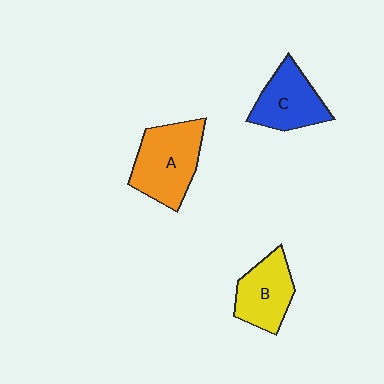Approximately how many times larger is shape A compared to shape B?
Approximately 1.3 times.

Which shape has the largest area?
Shape A (orange).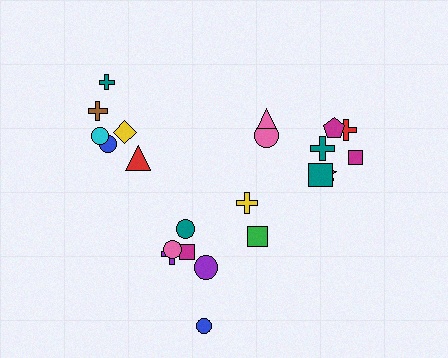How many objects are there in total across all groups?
There are 22 objects.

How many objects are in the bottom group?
There are 8 objects.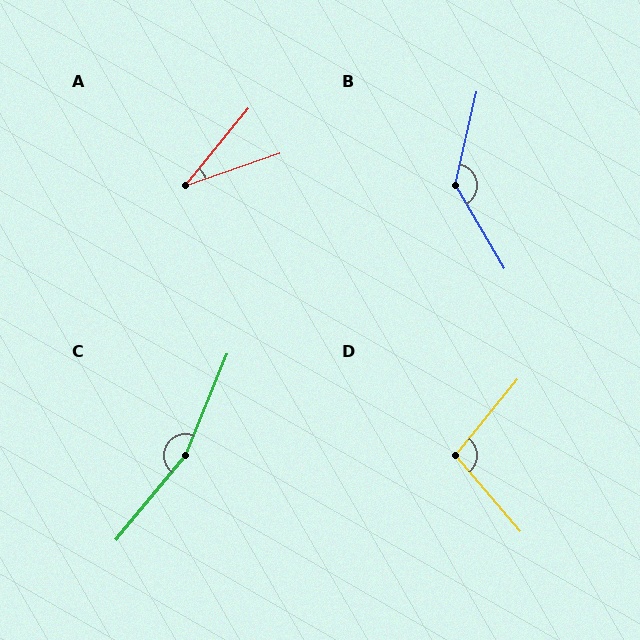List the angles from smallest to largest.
A (32°), D (100°), B (137°), C (163°).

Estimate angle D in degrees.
Approximately 100 degrees.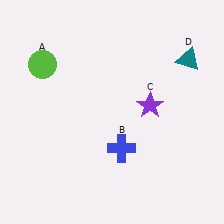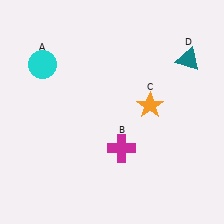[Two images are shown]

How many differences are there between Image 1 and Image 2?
There are 3 differences between the two images.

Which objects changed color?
A changed from lime to cyan. B changed from blue to magenta. C changed from purple to orange.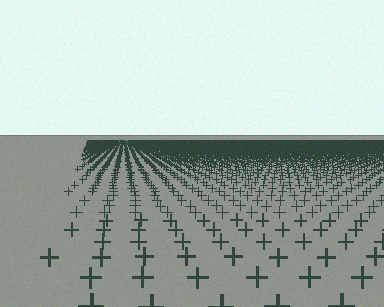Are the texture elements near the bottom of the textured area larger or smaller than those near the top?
Larger. Near the bottom, elements are closer to the viewer and appear at a bigger on-screen size.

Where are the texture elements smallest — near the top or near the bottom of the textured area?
Near the top.